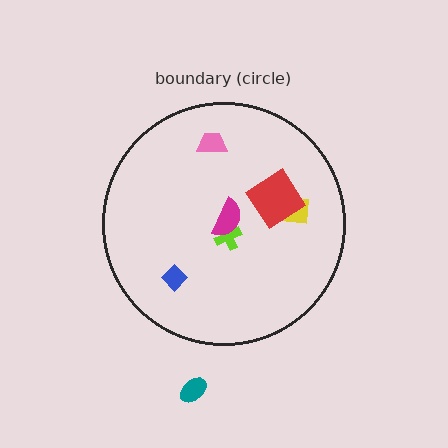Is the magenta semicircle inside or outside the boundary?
Inside.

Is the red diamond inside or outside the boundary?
Inside.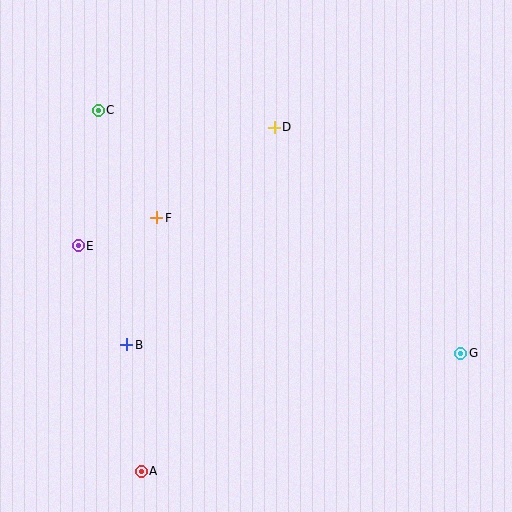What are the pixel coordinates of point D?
Point D is at (274, 127).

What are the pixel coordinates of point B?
Point B is at (127, 345).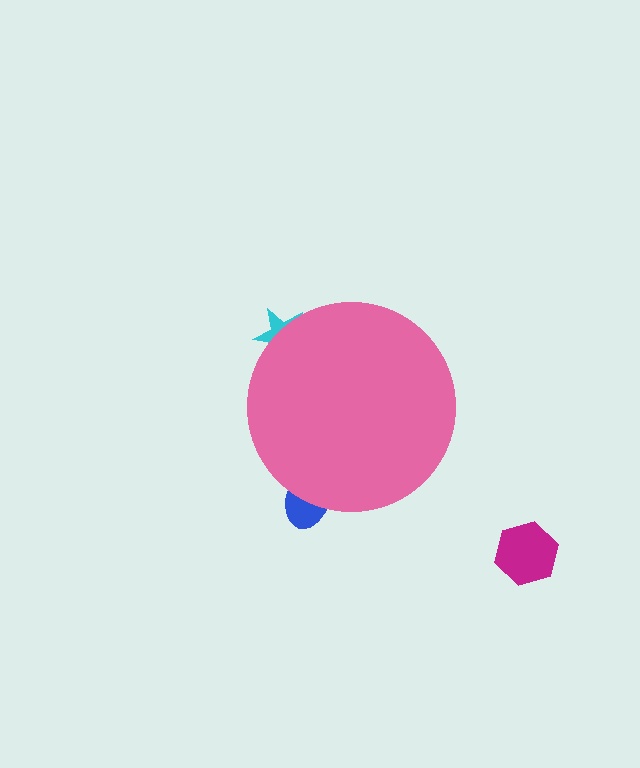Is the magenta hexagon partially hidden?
No, the magenta hexagon is fully visible.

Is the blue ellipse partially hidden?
Yes, the blue ellipse is partially hidden behind the pink circle.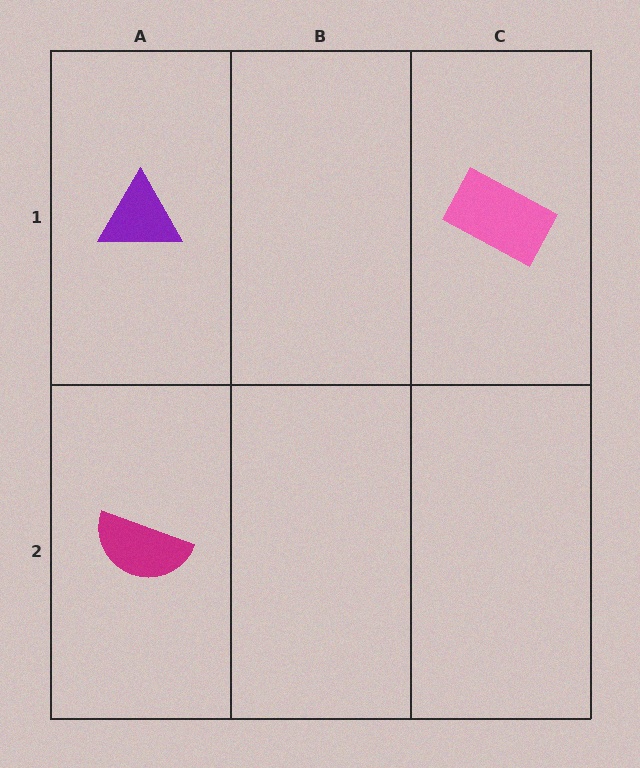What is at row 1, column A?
A purple triangle.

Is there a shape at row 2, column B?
No, that cell is empty.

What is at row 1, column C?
A pink rectangle.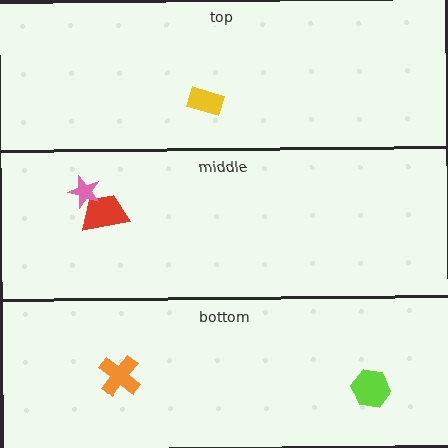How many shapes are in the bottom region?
2.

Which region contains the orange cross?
The bottom region.